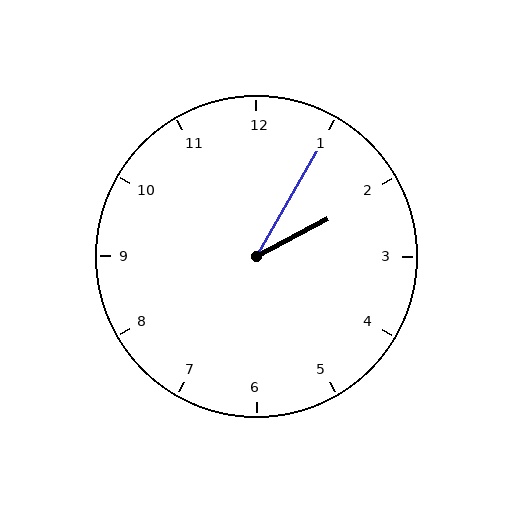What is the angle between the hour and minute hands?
Approximately 32 degrees.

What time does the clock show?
2:05.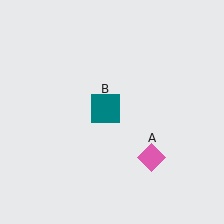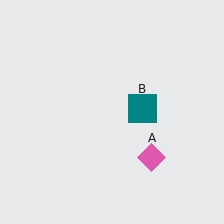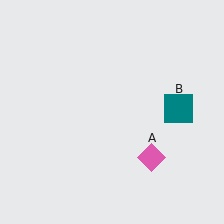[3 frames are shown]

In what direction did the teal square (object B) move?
The teal square (object B) moved right.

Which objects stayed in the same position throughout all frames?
Pink diamond (object A) remained stationary.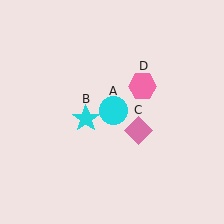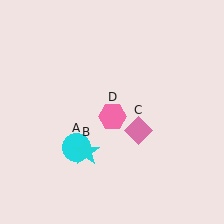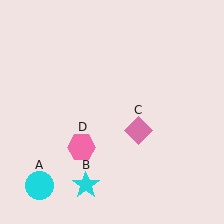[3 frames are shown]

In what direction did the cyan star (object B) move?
The cyan star (object B) moved down.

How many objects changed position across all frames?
3 objects changed position: cyan circle (object A), cyan star (object B), pink hexagon (object D).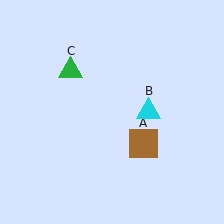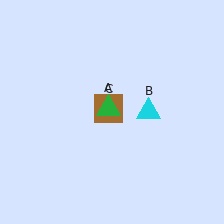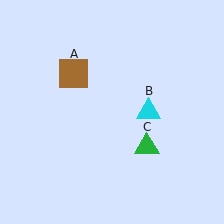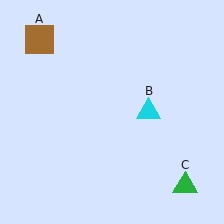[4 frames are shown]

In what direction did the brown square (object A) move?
The brown square (object A) moved up and to the left.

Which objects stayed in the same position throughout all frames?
Cyan triangle (object B) remained stationary.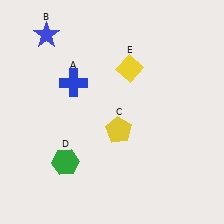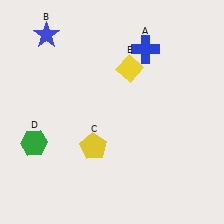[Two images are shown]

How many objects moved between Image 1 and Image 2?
3 objects moved between the two images.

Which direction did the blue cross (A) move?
The blue cross (A) moved right.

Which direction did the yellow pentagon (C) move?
The yellow pentagon (C) moved left.